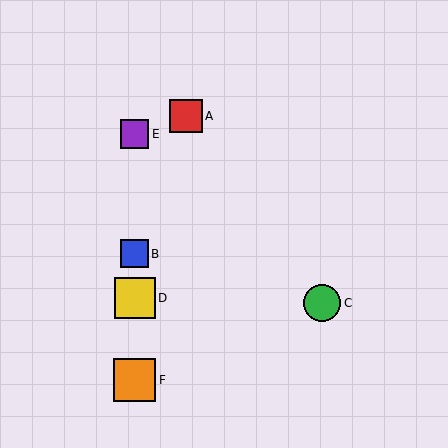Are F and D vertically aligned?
Yes, both are at x≈135.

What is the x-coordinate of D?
Object D is at x≈135.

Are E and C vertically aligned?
No, E is at x≈135 and C is at x≈322.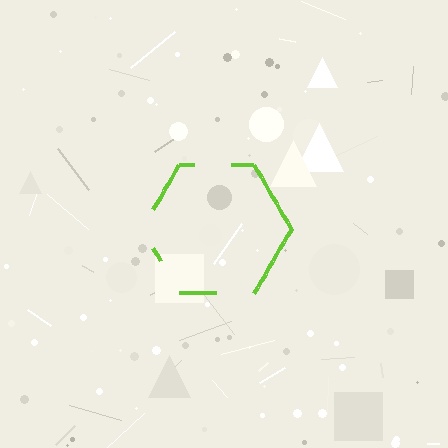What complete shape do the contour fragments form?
The contour fragments form a hexagon.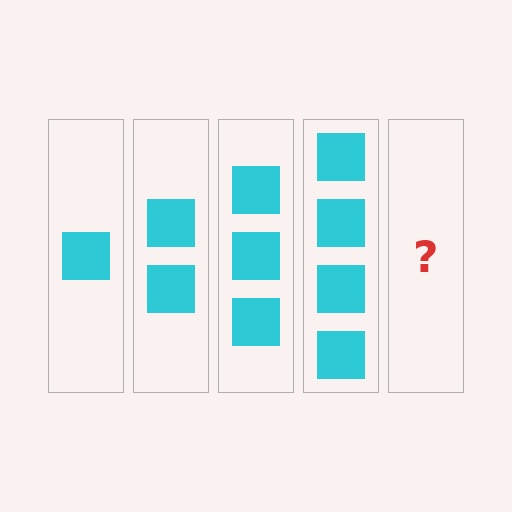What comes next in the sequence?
The next element should be 5 squares.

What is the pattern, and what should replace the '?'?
The pattern is that each step adds one more square. The '?' should be 5 squares.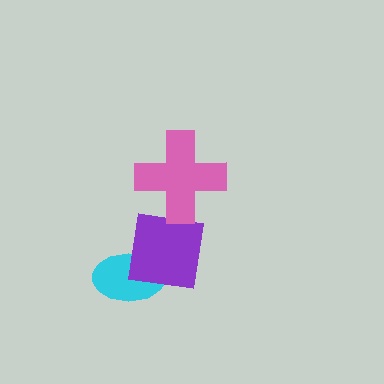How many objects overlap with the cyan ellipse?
1 object overlaps with the cyan ellipse.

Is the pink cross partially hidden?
No, no other shape covers it.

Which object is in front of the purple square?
The pink cross is in front of the purple square.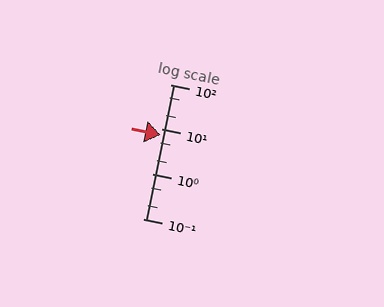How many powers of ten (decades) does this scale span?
The scale spans 3 decades, from 0.1 to 100.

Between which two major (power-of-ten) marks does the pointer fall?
The pointer is between 1 and 10.